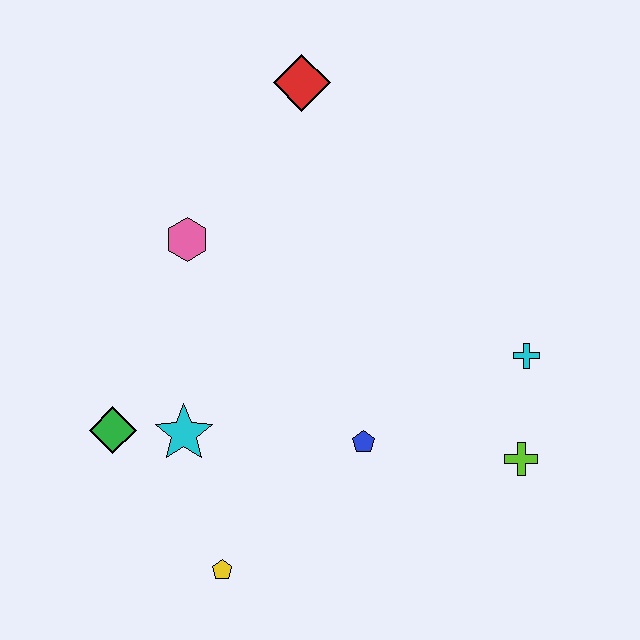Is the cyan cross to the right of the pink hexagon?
Yes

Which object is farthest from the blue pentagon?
The red diamond is farthest from the blue pentagon.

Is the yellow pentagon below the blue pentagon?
Yes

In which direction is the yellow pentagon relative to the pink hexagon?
The yellow pentagon is below the pink hexagon.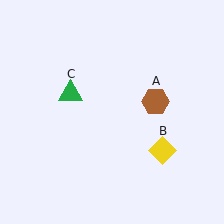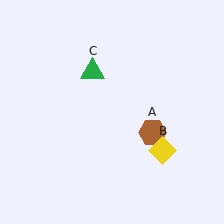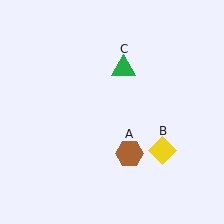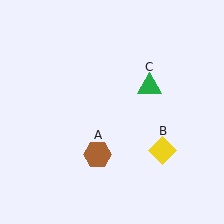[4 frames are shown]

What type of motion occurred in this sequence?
The brown hexagon (object A), green triangle (object C) rotated clockwise around the center of the scene.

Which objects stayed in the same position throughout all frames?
Yellow diamond (object B) remained stationary.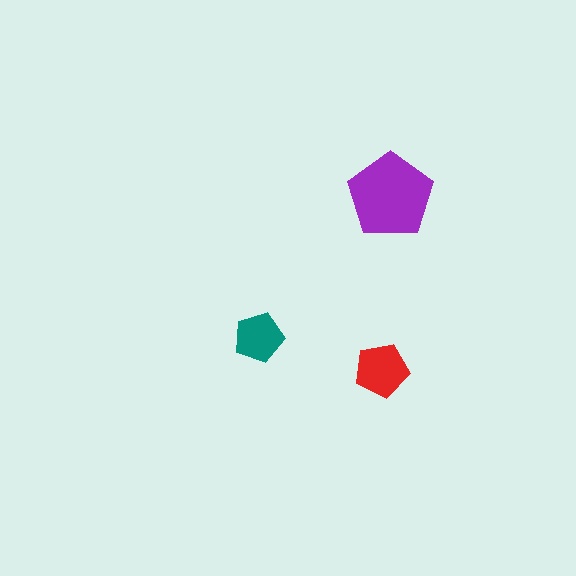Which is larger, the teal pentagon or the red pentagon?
The red one.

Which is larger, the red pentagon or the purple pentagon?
The purple one.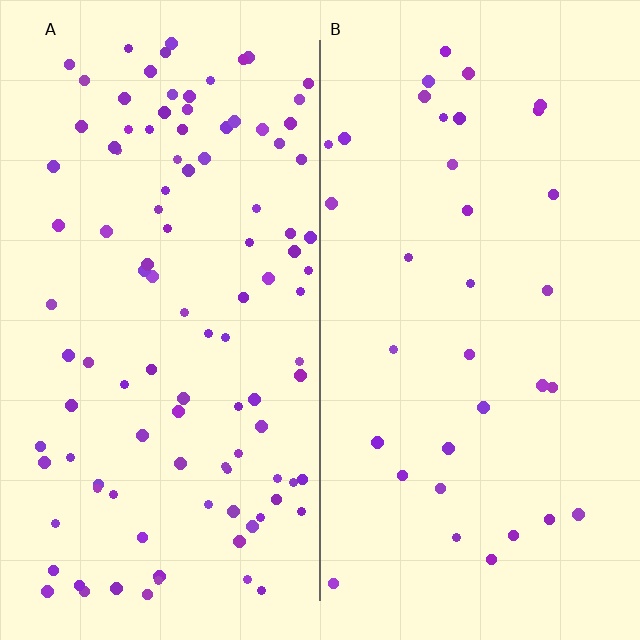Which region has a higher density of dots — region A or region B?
A (the left).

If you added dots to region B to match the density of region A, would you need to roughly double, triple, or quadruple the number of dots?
Approximately triple.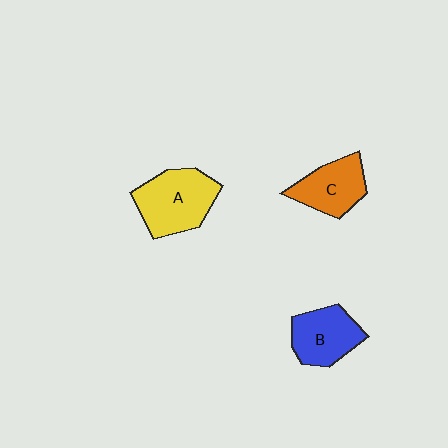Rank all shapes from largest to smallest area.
From largest to smallest: A (yellow), B (blue), C (orange).